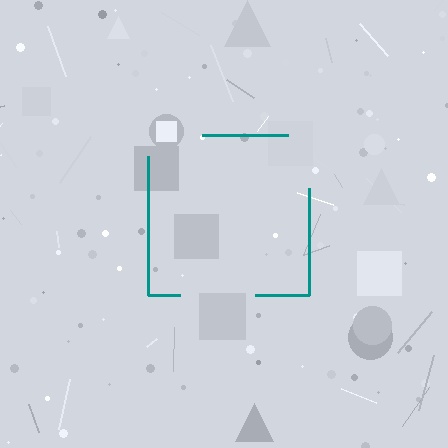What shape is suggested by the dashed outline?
The dashed outline suggests a square.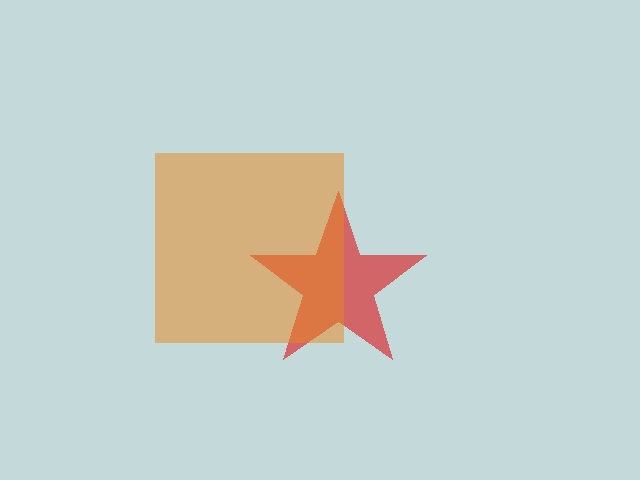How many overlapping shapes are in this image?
There are 2 overlapping shapes in the image.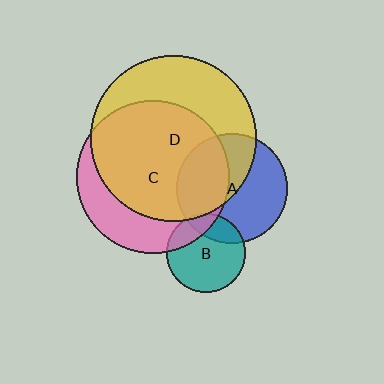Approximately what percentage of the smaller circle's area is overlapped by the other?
Approximately 40%.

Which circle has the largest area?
Circle D (yellow).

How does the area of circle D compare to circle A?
Approximately 2.2 times.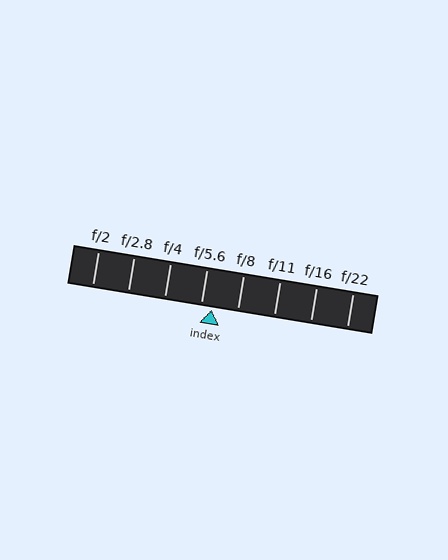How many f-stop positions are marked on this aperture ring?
There are 8 f-stop positions marked.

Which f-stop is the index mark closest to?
The index mark is closest to f/5.6.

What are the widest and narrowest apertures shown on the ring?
The widest aperture shown is f/2 and the narrowest is f/22.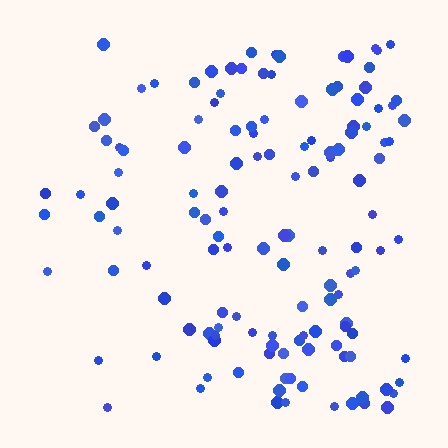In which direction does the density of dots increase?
From left to right, with the right side densest.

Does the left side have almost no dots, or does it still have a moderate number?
Still a moderate number, just noticeably fewer than the right.